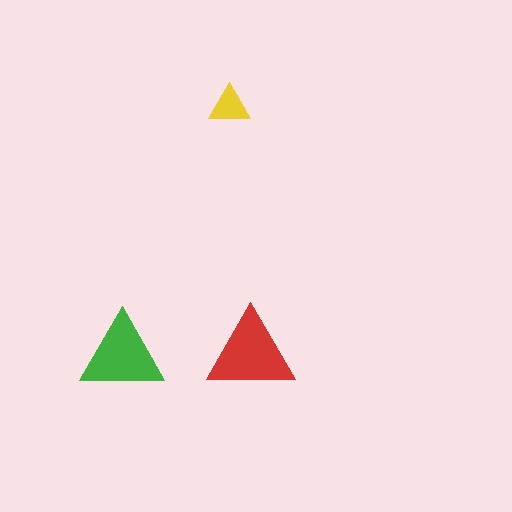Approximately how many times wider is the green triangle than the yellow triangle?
About 2 times wider.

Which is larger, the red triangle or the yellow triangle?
The red one.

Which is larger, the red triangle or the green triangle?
The red one.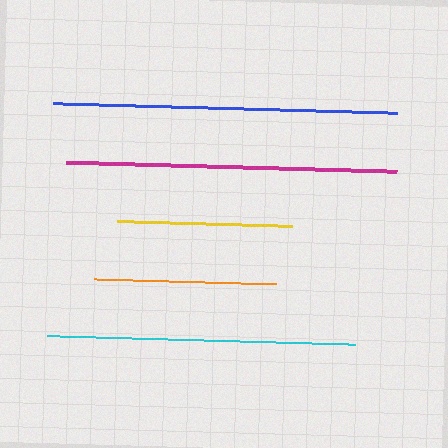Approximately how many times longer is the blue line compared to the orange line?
The blue line is approximately 1.9 times the length of the orange line.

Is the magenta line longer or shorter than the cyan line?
The magenta line is longer than the cyan line.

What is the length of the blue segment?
The blue segment is approximately 344 pixels long.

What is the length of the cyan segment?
The cyan segment is approximately 308 pixels long.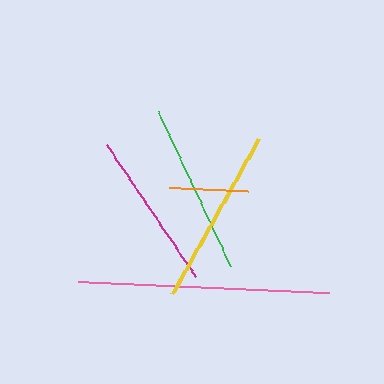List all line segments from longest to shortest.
From longest to shortest: pink, yellow, green, magenta, orange.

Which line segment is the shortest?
The orange line is the shortest at approximately 79 pixels.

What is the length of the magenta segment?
The magenta segment is approximately 159 pixels long.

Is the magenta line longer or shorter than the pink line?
The pink line is longer than the magenta line.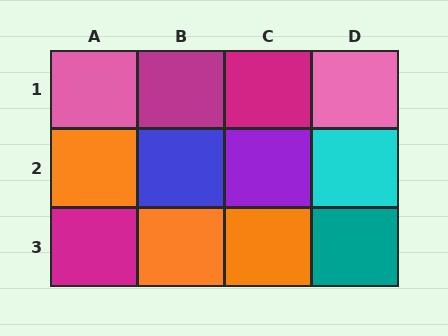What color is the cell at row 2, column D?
Cyan.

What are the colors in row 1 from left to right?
Pink, magenta, magenta, pink.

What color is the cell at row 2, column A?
Orange.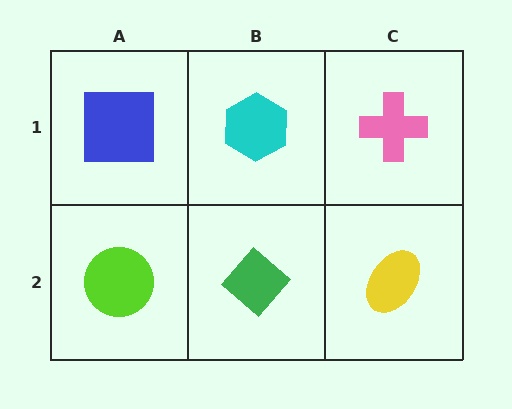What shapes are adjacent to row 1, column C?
A yellow ellipse (row 2, column C), a cyan hexagon (row 1, column B).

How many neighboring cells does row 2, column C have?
2.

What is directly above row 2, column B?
A cyan hexagon.